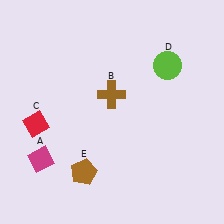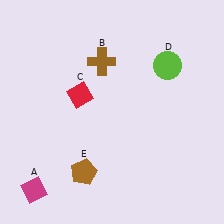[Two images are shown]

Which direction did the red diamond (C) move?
The red diamond (C) moved right.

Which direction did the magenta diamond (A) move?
The magenta diamond (A) moved down.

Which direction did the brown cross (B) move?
The brown cross (B) moved up.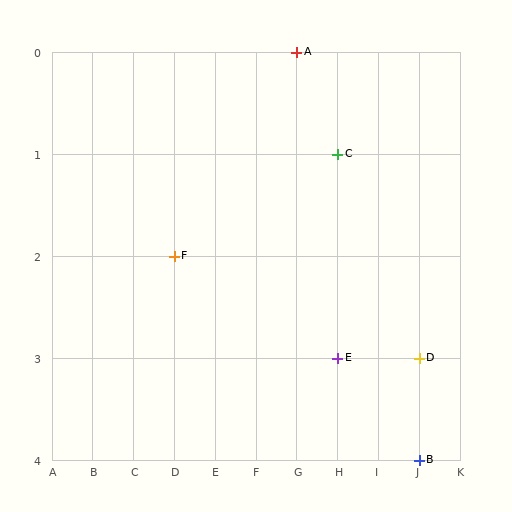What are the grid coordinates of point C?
Point C is at grid coordinates (H, 1).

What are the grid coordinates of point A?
Point A is at grid coordinates (G, 0).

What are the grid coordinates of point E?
Point E is at grid coordinates (H, 3).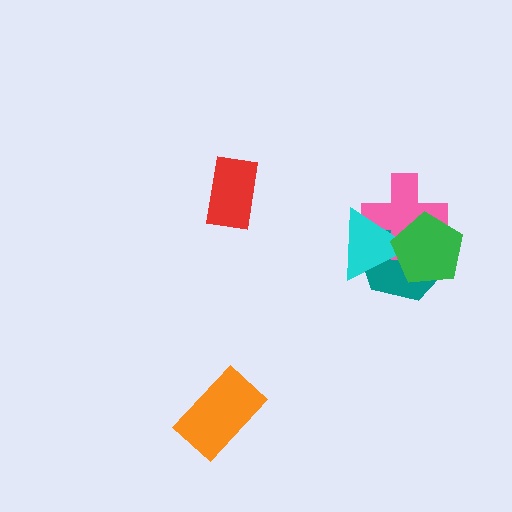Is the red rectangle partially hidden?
No, no other shape covers it.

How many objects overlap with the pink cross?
3 objects overlap with the pink cross.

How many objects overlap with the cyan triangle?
3 objects overlap with the cyan triangle.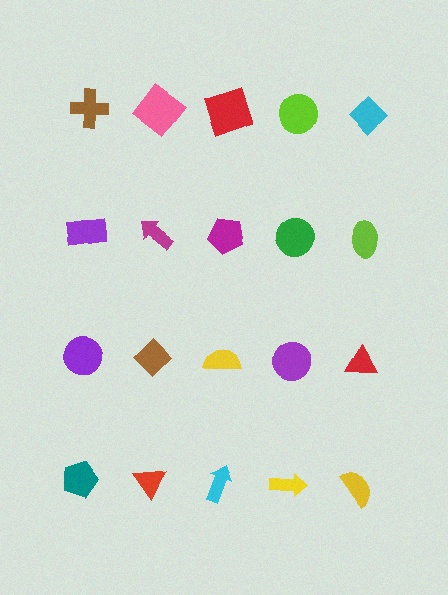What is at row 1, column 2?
A pink diamond.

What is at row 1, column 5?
A cyan diamond.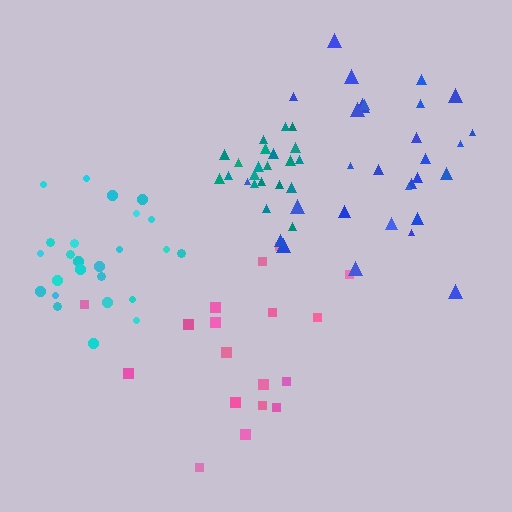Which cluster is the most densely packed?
Teal.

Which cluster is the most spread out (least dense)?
Pink.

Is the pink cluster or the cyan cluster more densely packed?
Cyan.